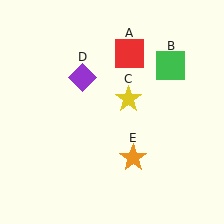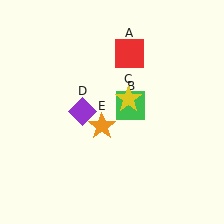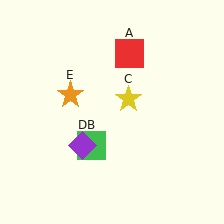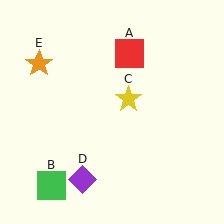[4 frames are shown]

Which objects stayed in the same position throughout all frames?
Red square (object A) and yellow star (object C) remained stationary.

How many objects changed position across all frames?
3 objects changed position: green square (object B), purple diamond (object D), orange star (object E).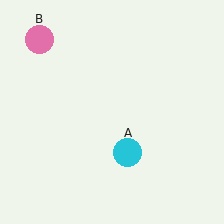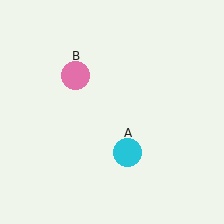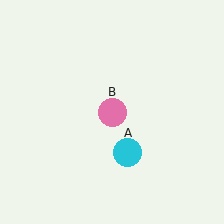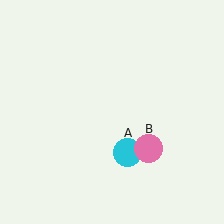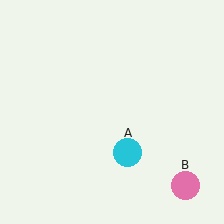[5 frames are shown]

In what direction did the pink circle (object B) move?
The pink circle (object B) moved down and to the right.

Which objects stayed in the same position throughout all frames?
Cyan circle (object A) remained stationary.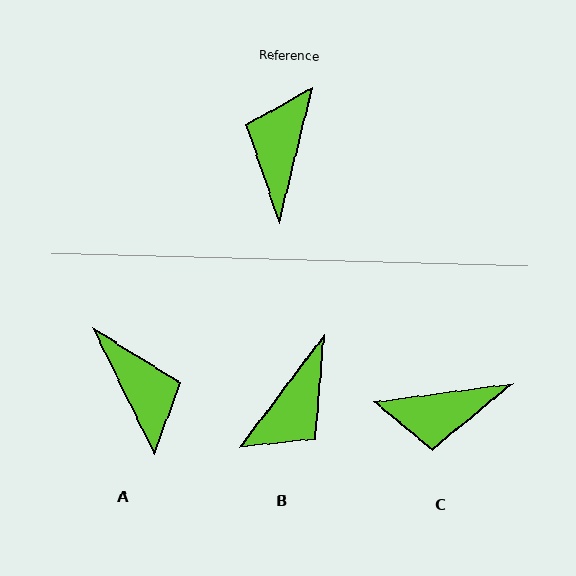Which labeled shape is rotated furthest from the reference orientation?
B, about 157 degrees away.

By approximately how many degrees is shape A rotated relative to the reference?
Approximately 140 degrees clockwise.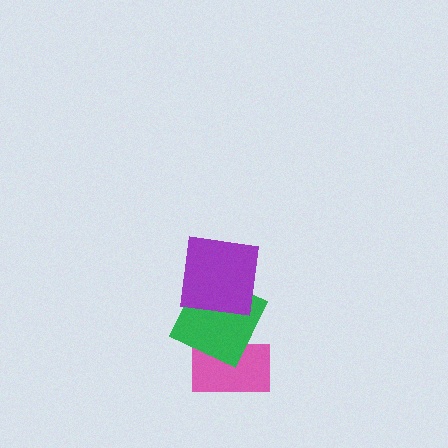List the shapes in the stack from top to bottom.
From top to bottom: the purple square, the green square, the pink rectangle.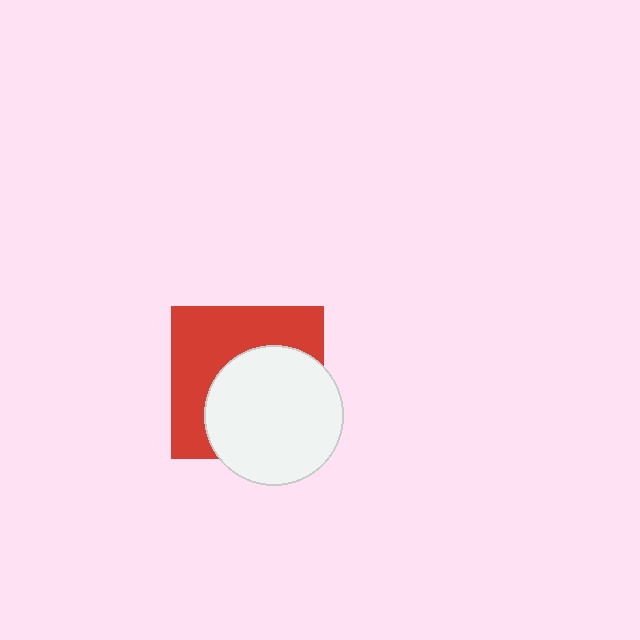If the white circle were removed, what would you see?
You would see the complete red square.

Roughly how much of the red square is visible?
About half of it is visible (roughly 48%).